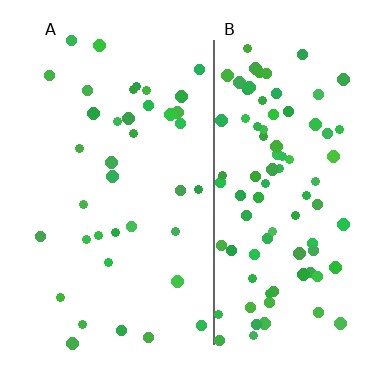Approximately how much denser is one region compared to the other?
Approximately 2.4× — region B over region A.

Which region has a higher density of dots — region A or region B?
B (the right).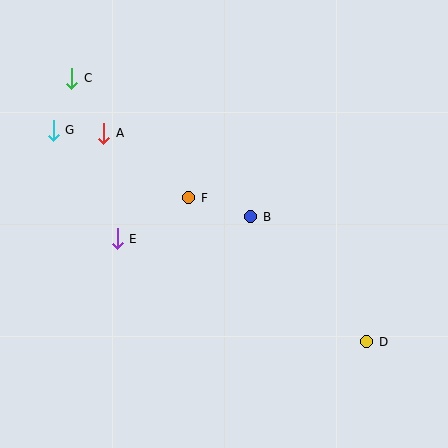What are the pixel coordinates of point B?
Point B is at (251, 217).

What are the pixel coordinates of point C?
Point C is at (71, 78).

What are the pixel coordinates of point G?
Point G is at (53, 130).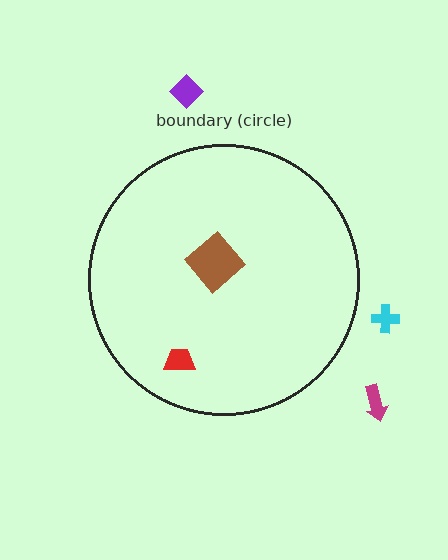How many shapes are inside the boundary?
2 inside, 3 outside.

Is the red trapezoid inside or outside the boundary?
Inside.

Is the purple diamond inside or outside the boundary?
Outside.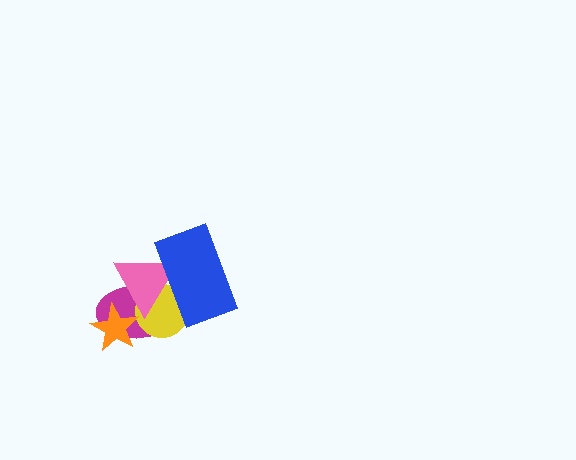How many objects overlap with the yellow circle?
3 objects overlap with the yellow circle.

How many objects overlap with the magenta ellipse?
4 objects overlap with the magenta ellipse.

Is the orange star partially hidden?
Yes, it is partially covered by another shape.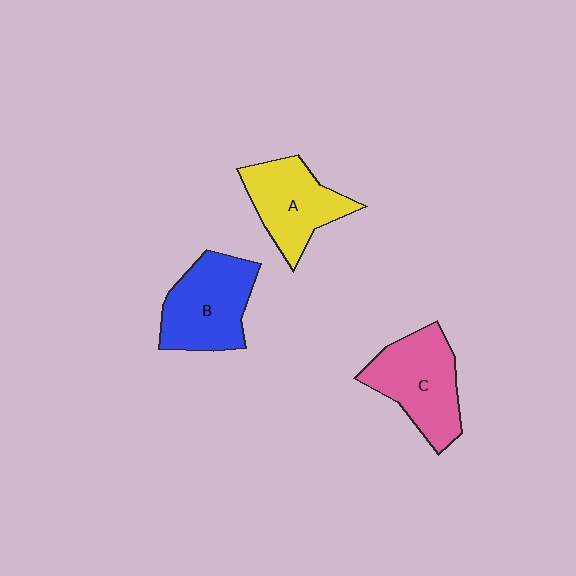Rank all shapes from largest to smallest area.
From largest to smallest: C (pink), B (blue), A (yellow).